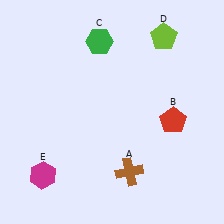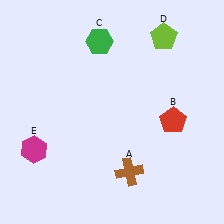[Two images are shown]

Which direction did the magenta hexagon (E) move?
The magenta hexagon (E) moved up.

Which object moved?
The magenta hexagon (E) moved up.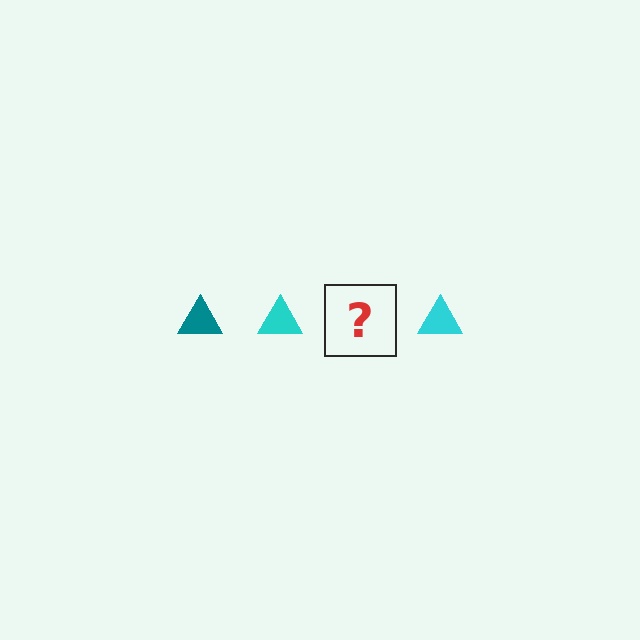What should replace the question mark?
The question mark should be replaced with a teal triangle.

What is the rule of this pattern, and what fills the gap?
The rule is that the pattern cycles through teal, cyan triangles. The gap should be filled with a teal triangle.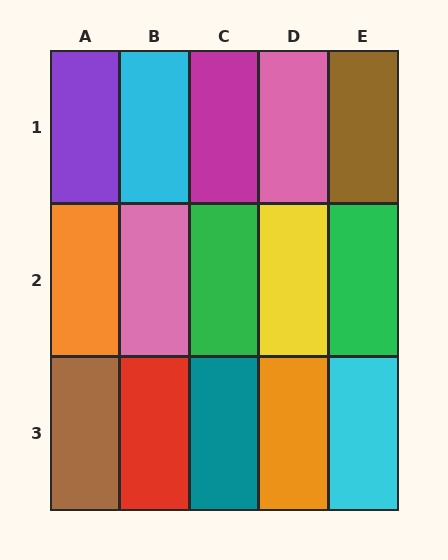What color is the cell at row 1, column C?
Magenta.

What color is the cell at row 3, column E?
Cyan.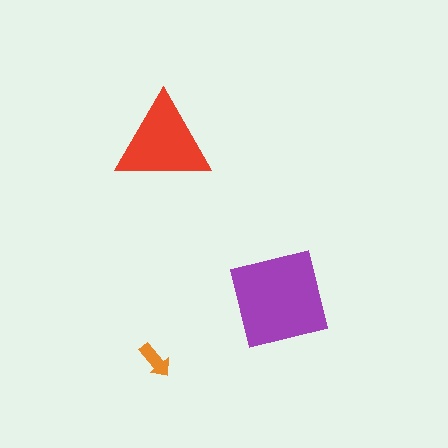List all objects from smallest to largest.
The orange arrow, the red triangle, the purple square.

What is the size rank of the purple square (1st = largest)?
1st.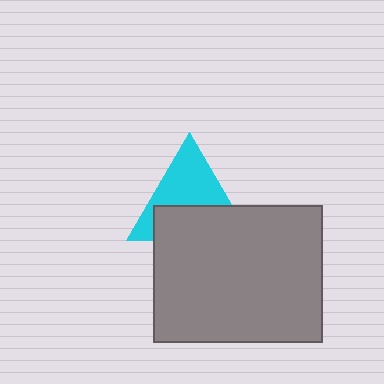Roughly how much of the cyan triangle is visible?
About half of it is visible (roughly 54%).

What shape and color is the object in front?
The object in front is a gray rectangle.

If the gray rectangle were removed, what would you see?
You would see the complete cyan triangle.